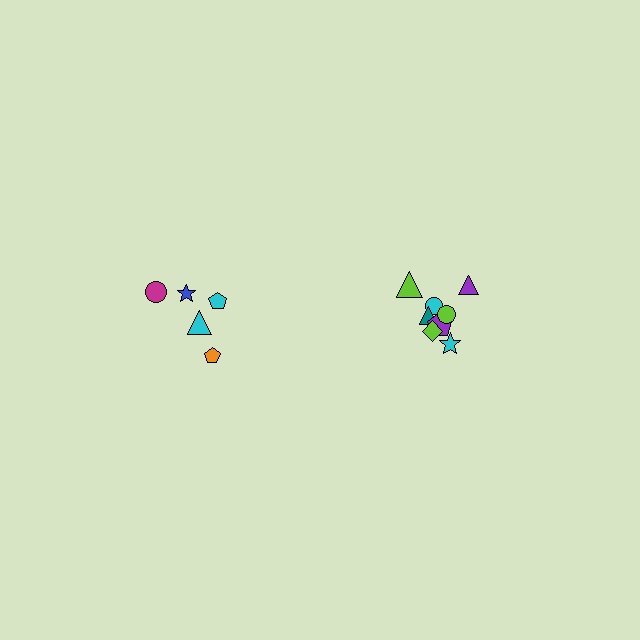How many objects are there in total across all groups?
There are 13 objects.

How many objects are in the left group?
There are 5 objects.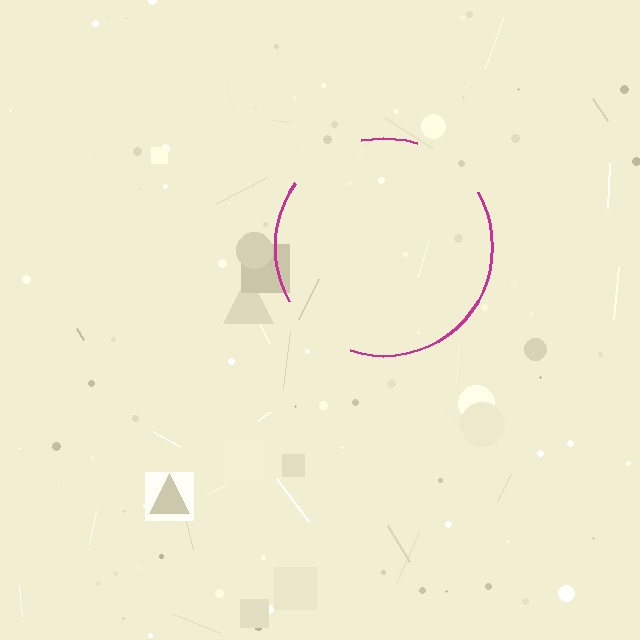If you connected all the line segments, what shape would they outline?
They would outline a circle.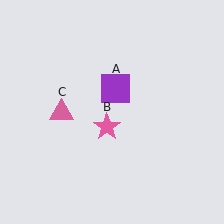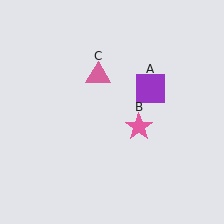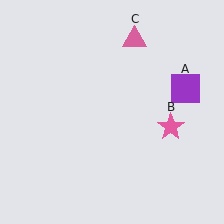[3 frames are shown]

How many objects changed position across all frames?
3 objects changed position: purple square (object A), pink star (object B), pink triangle (object C).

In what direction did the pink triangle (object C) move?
The pink triangle (object C) moved up and to the right.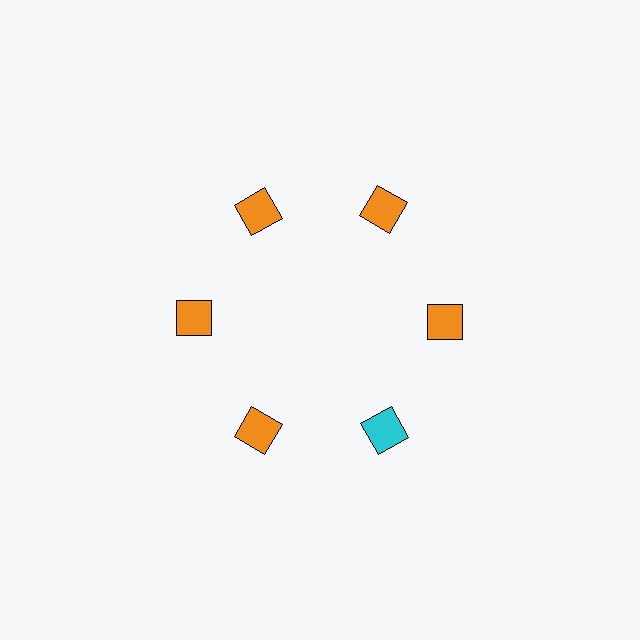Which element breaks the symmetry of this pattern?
The cyan square at roughly the 5 o'clock position breaks the symmetry. All other shapes are orange squares.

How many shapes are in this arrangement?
There are 6 shapes arranged in a ring pattern.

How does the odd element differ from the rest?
It has a different color: cyan instead of orange.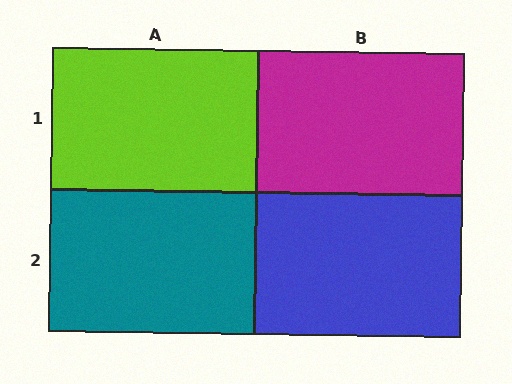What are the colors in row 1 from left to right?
Lime, magenta.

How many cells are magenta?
1 cell is magenta.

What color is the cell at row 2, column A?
Teal.